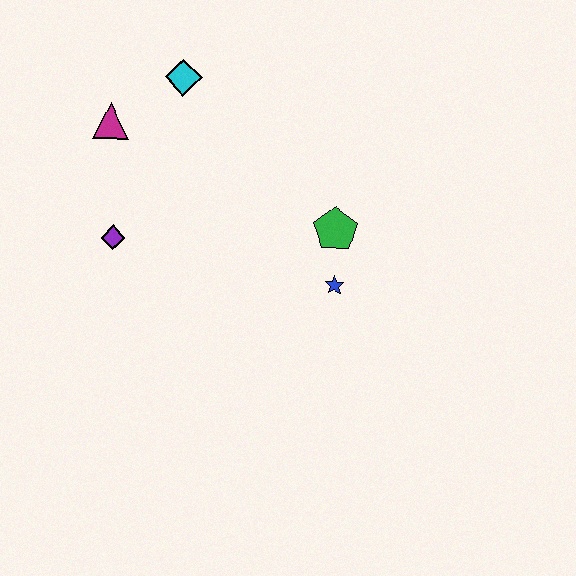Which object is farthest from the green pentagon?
The magenta triangle is farthest from the green pentagon.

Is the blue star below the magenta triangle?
Yes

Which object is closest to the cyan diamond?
The magenta triangle is closest to the cyan diamond.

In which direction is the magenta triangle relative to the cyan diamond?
The magenta triangle is to the left of the cyan diamond.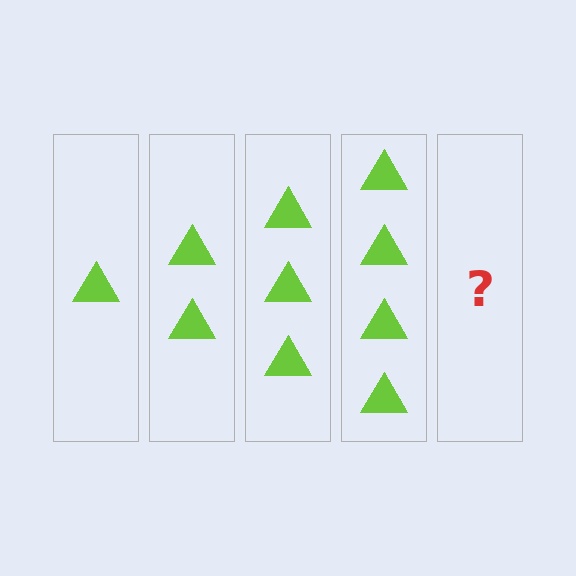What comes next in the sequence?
The next element should be 5 triangles.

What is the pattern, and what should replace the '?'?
The pattern is that each step adds one more triangle. The '?' should be 5 triangles.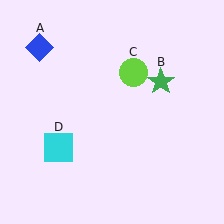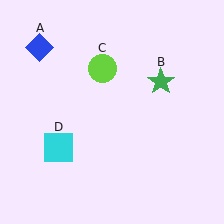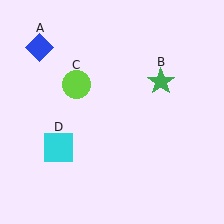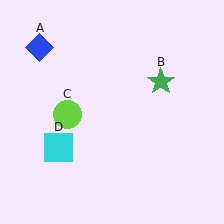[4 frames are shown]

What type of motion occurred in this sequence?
The lime circle (object C) rotated counterclockwise around the center of the scene.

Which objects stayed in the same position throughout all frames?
Blue diamond (object A) and green star (object B) and cyan square (object D) remained stationary.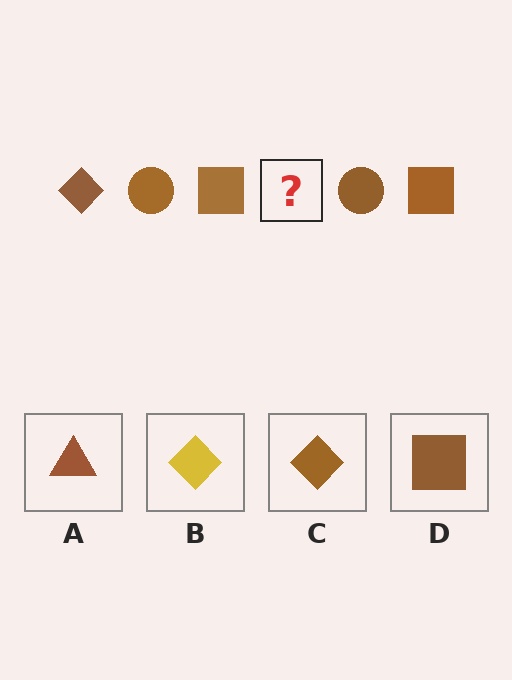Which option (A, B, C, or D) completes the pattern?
C.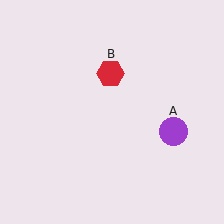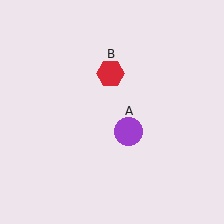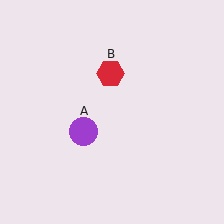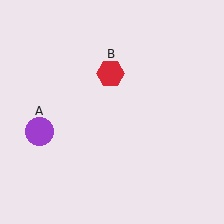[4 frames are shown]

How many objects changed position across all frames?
1 object changed position: purple circle (object A).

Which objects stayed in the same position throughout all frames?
Red hexagon (object B) remained stationary.